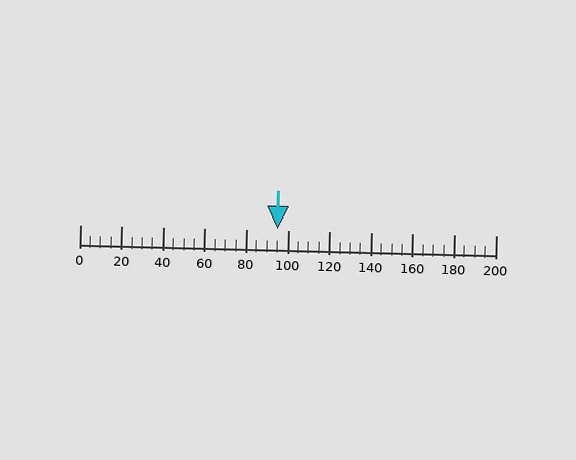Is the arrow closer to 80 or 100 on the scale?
The arrow is closer to 100.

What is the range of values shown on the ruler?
The ruler shows values from 0 to 200.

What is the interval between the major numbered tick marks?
The major tick marks are spaced 20 units apart.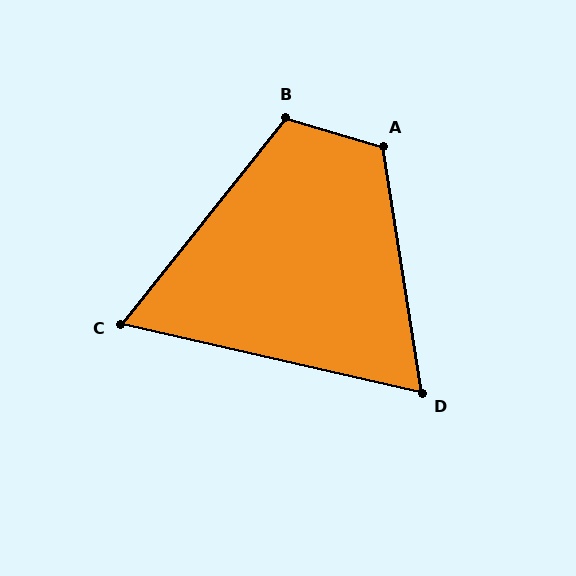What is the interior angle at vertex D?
Approximately 68 degrees (acute).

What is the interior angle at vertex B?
Approximately 112 degrees (obtuse).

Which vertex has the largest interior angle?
A, at approximately 116 degrees.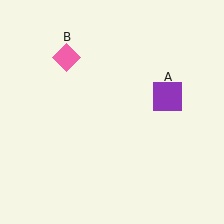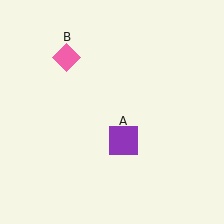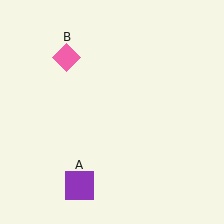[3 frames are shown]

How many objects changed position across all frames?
1 object changed position: purple square (object A).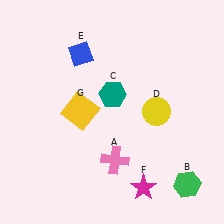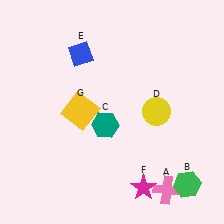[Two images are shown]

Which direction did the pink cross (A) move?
The pink cross (A) moved right.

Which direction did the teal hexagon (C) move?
The teal hexagon (C) moved down.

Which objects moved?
The objects that moved are: the pink cross (A), the teal hexagon (C).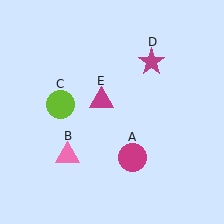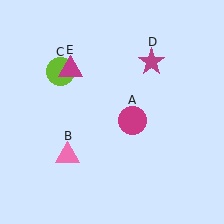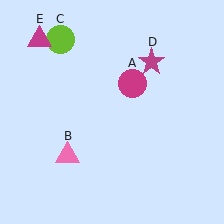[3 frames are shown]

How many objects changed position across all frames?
3 objects changed position: magenta circle (object A), lime circle (object C), magenta triangle (object E).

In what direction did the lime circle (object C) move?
The lime circle (object C) moved up.